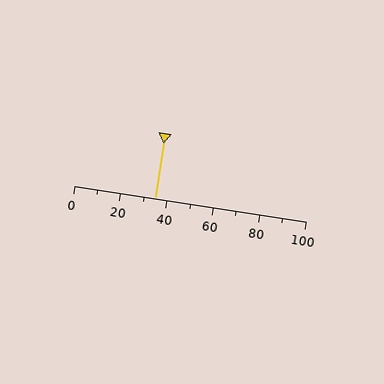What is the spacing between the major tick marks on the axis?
The major ticks are spaced 20 apart.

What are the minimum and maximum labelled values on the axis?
The axis runs from 0 to 100.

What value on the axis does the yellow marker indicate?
The marker indicates approximately 35.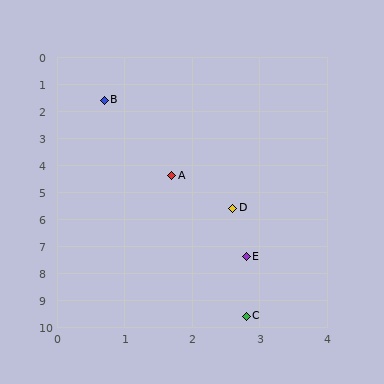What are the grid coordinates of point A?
Point A is at approximately (1.7, 4.4).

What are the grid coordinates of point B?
Point B is at approximately (0.7, 1.6).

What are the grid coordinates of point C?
Point C is at approximately (2.8, 9.6).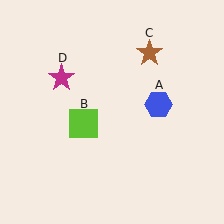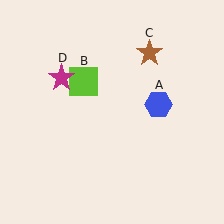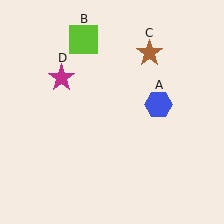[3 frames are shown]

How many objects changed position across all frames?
1 object changed position: lime square (object B).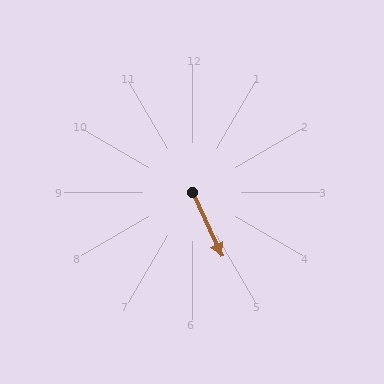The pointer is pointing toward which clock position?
Roughly 5 o'clock.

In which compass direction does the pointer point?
Southeast.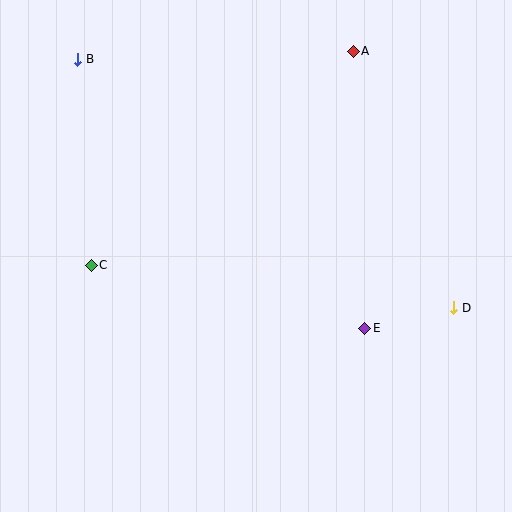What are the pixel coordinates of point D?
Point D is at (454, 308).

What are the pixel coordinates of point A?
Point A is at (353, 51).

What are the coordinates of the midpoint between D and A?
The midpoint between D and A is at (404, 179).